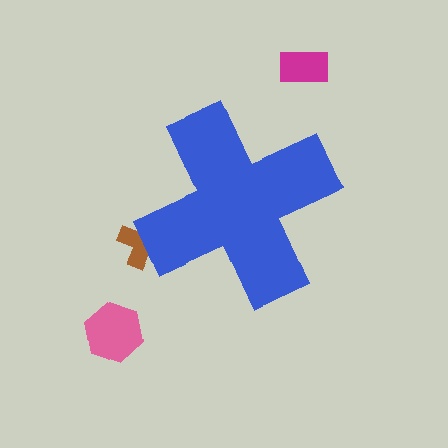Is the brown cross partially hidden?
Yes, the brown cross is partially hidden behind the blue cross.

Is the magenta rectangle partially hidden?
No, the magenta rectangle is fully visible.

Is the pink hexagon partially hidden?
No, the pink hexagon is fully visible.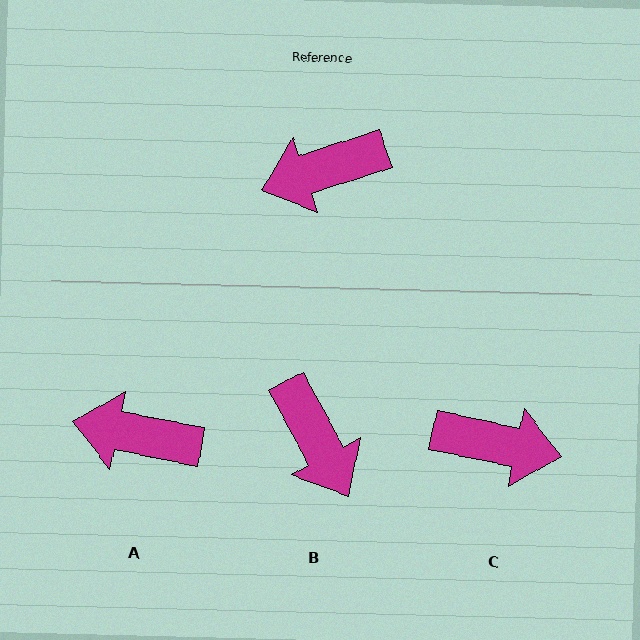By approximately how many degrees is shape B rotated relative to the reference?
Approximately 100 degrees counter-clockwise.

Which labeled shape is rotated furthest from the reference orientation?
C, about 150 degrees away.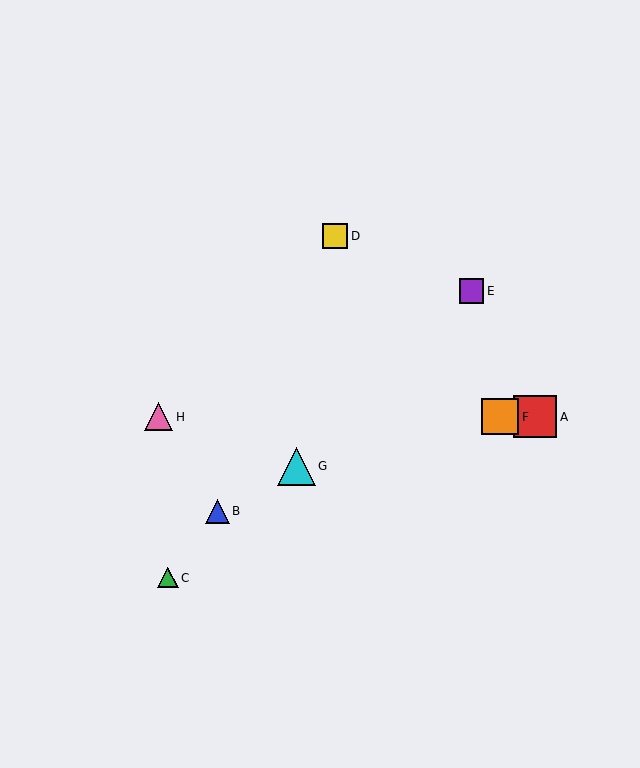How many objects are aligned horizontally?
3 objects (A, F, H) are aligned horizontally.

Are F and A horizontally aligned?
Yes, both are at y≈417.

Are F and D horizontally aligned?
No, F is at y≈417 and D is at y≈236.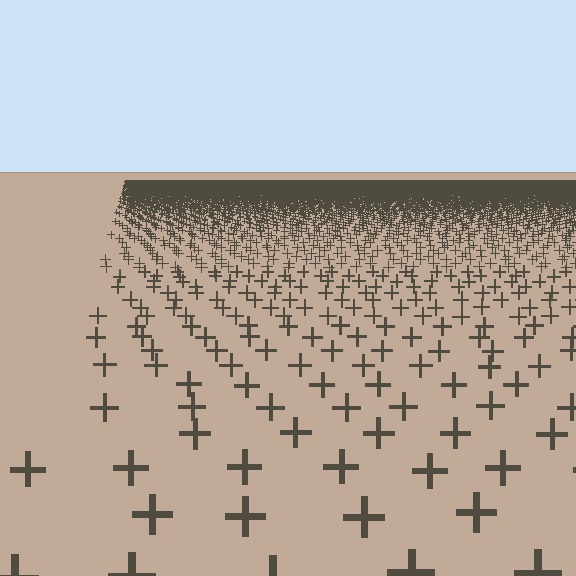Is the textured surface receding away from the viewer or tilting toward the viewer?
The surface is receding away from the viewer. Texture elements get smaller and denser toward the top.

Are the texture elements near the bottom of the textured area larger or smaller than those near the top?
Larger. Near the bottom, elements are closer to the viewer and appear at a bigger on-screen size.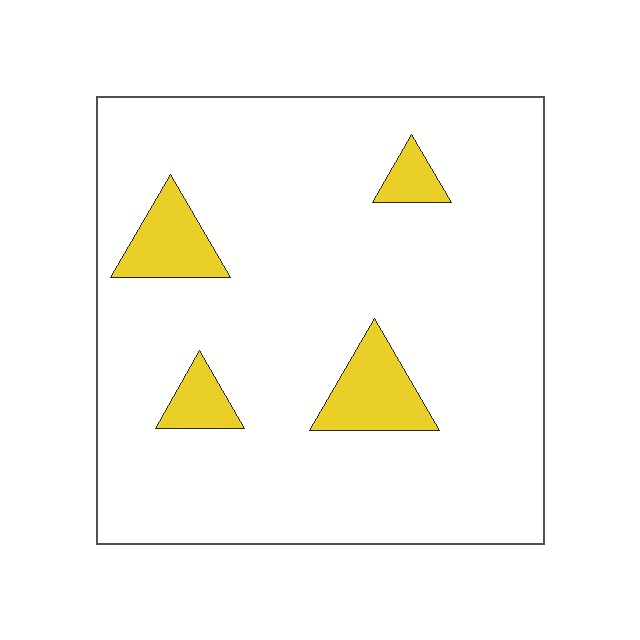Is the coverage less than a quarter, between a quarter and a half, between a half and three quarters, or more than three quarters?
Less than a quarter.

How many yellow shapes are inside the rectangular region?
4.